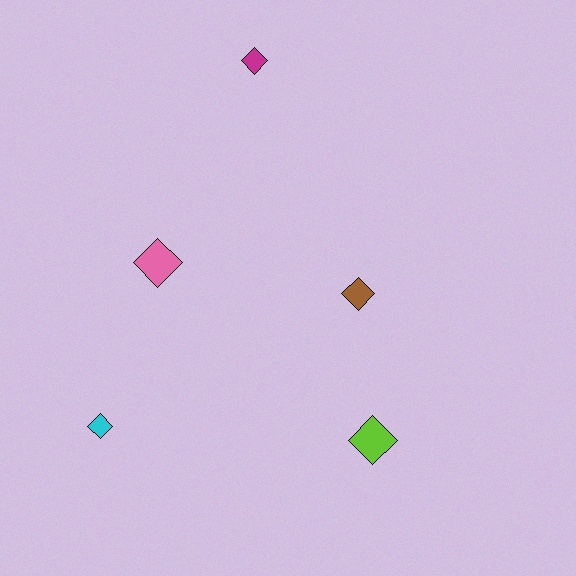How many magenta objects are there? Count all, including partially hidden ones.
There is 1 magenta object.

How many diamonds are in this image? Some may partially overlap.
There are 5 diamonds.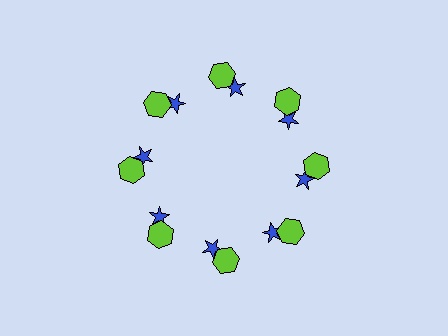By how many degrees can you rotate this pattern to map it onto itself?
The pattern maps onto itself every 45 degrees of rotation.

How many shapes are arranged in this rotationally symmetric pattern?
There are 24 shapes, arranged in 8 groups of 3.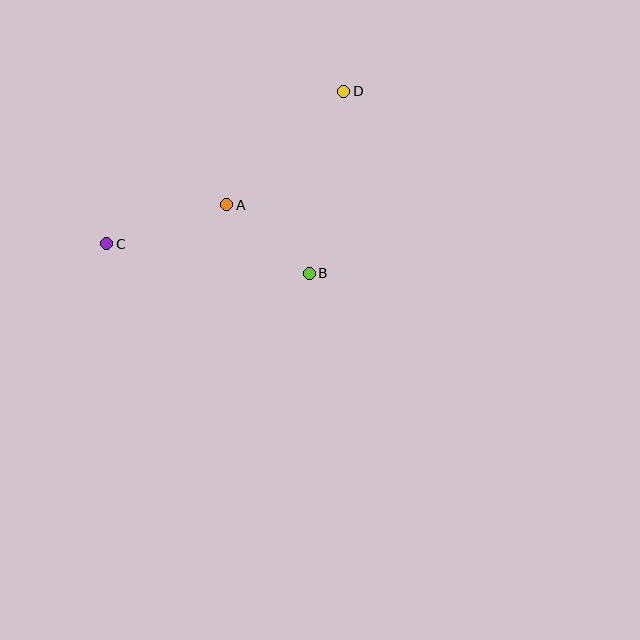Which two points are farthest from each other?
Points C and D are farthest from each other.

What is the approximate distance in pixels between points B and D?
The distance between B and D is approximately 185 pixels.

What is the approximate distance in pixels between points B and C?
The distance between B and C is approximately 204 pixels.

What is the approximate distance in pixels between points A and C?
The distance between A and C is approximately 126 pixels.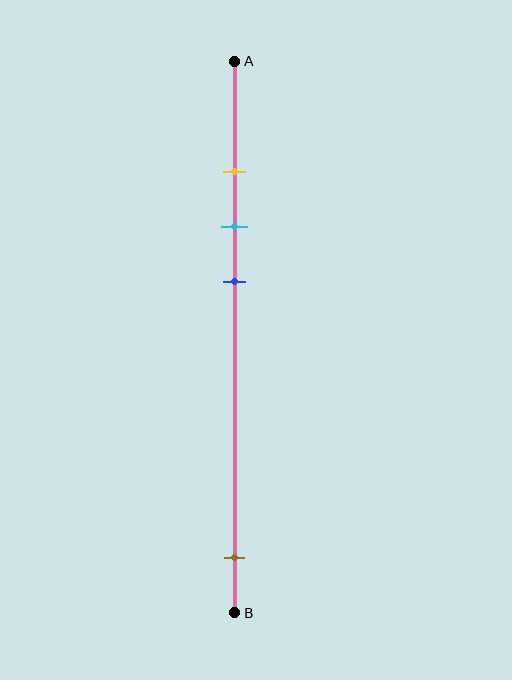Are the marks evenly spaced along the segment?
No, the marks are not evenly spaced.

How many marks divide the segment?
There are 4 marks dividing the segment.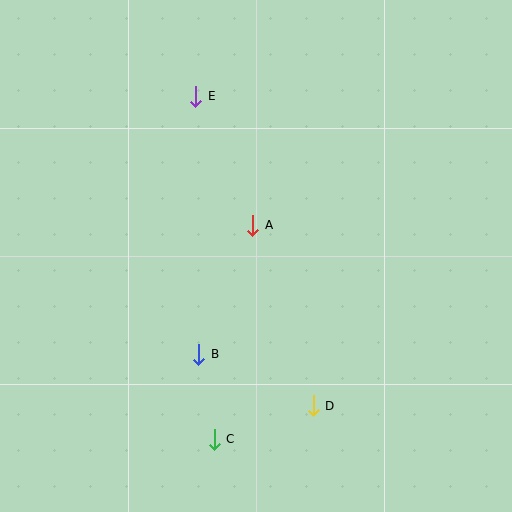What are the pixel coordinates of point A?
Point A is at (253, 225).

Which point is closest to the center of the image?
Point A at (253, 225) is closest to the center.